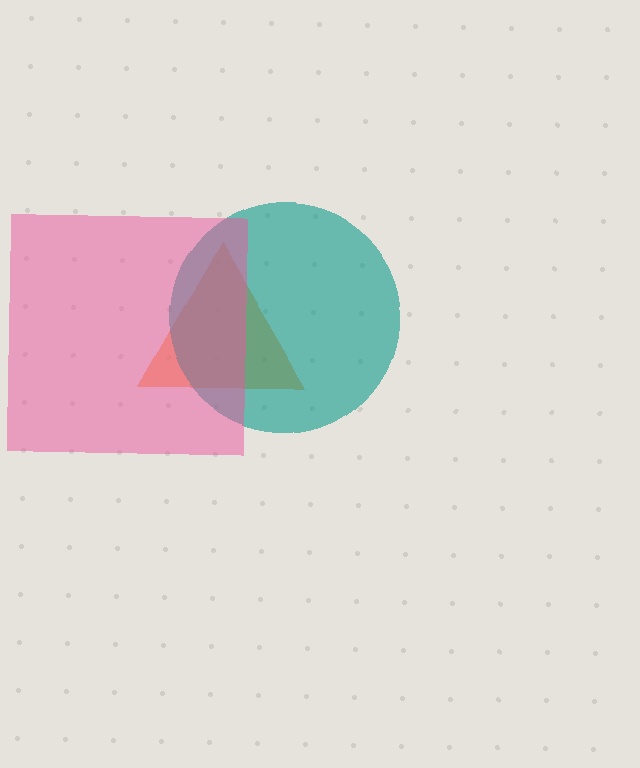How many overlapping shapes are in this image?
There are 3 overlapping shapes in the image.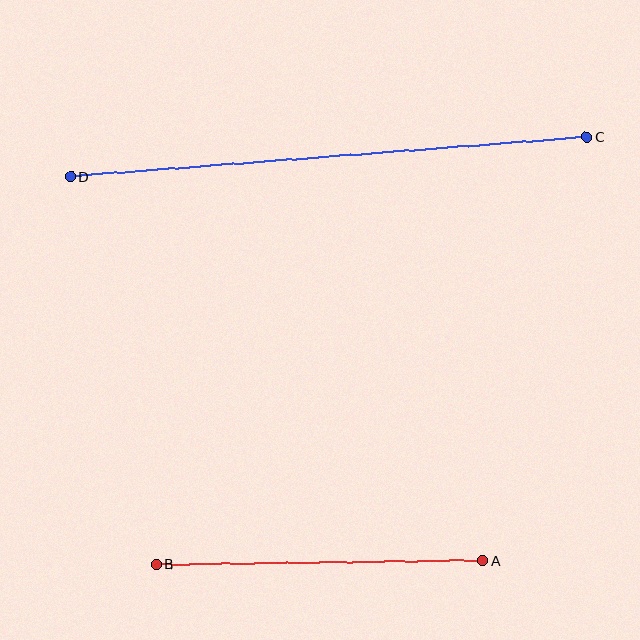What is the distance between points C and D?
The distance is approximately 518 pixels.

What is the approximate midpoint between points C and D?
The midpoint is at approximately (329, 157) pixels.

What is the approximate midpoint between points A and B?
The midpoint is at approximately (319, 562) pixels.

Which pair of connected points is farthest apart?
Points C and D are farthest apart.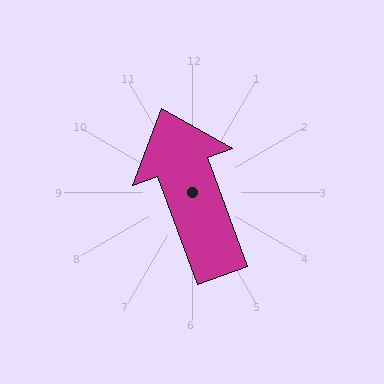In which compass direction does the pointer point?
North.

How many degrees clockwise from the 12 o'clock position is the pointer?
Approximately 340 degrees.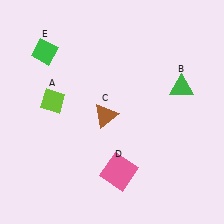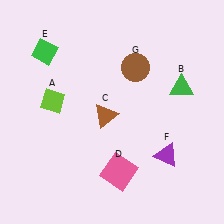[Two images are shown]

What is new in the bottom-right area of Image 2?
A purple triangle (F) was added in the bottom-right area of Image 2.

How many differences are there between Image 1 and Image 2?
There are 2 differences between the two images.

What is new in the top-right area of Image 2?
A brown circle (G) was added in the top-right area of Image 2.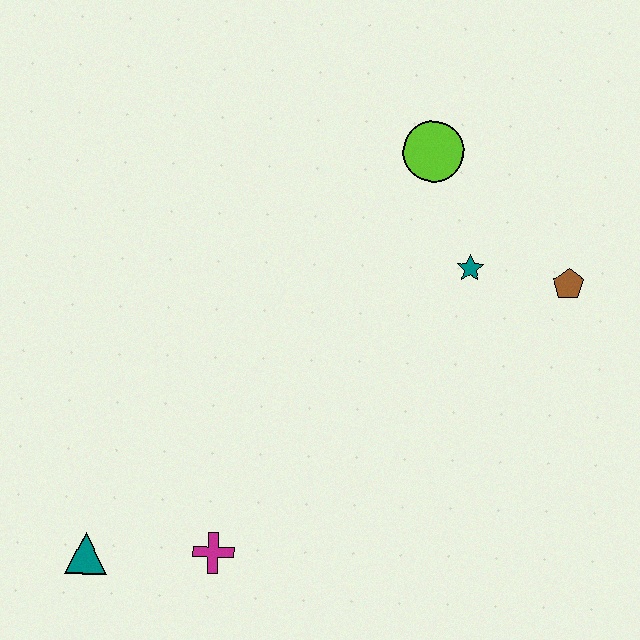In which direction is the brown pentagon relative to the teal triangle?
The brown pentagon is to the right of the teal triangle.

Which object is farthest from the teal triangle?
The brown pentagon is farthest from the teal triangle.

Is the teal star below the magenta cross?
No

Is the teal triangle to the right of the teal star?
No